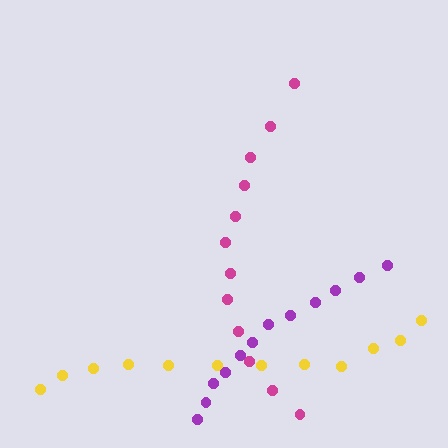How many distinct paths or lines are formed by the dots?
There are 3 distinct paths.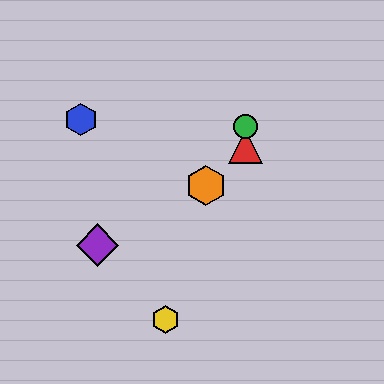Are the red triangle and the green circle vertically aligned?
Yes, both are at x≈245.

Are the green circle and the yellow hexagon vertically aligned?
No, the green circle is at x≈245 and the yellow hexagon is at x≈165.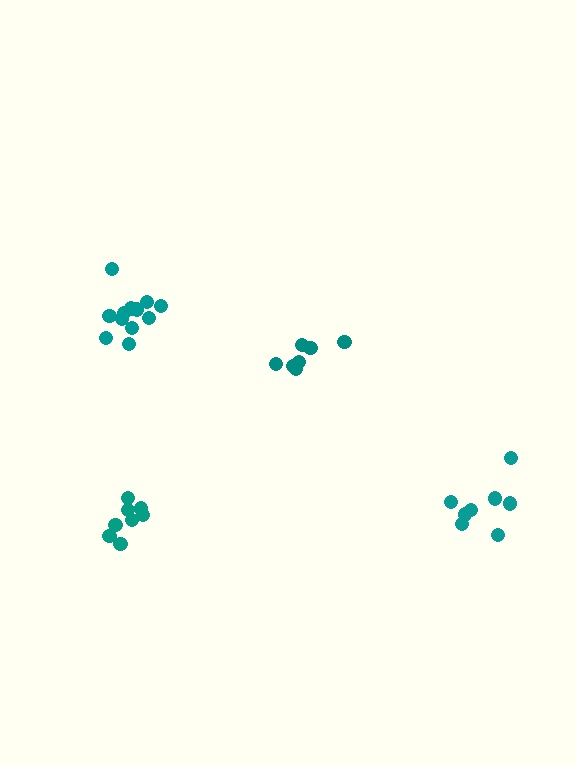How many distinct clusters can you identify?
There are 4 distinct clusters.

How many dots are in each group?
Group 1: 12 dots, Group 2: 8 dots, Group 3: 8 dots, Group 4: 7 dots (35 total).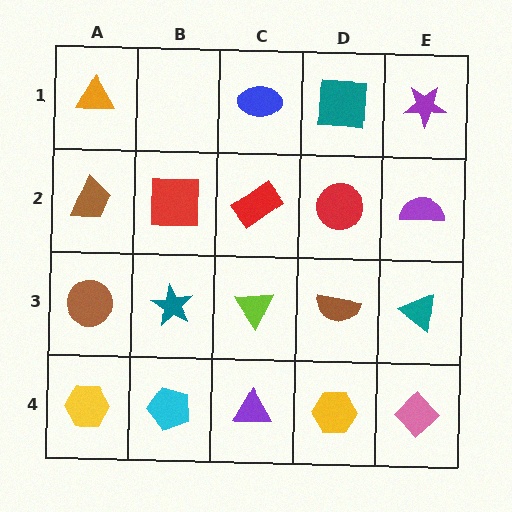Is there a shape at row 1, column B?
No, that cell is empty.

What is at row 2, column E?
A purple semicircle.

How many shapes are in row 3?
5 shapes.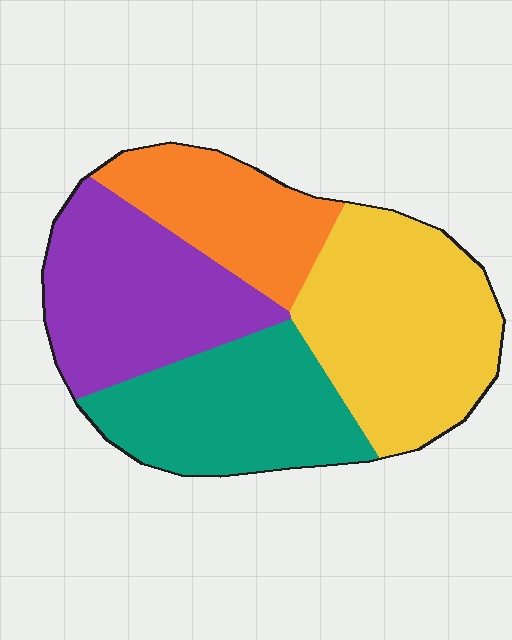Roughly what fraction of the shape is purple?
Purple covers around 25% of the shape.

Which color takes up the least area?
Orange, at roughly 20%.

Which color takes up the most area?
Yellow, at roughly 30%.